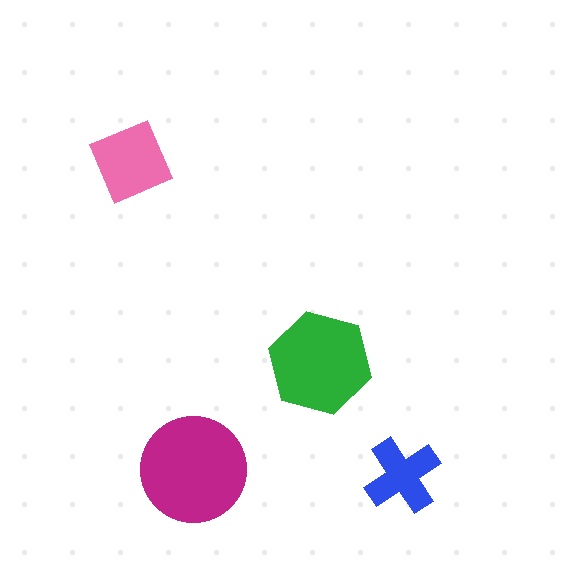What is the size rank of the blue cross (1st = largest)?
4th.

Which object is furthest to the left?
The pink diamond is leftmost.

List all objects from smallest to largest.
The blue cross, the pink diamond, the green hexagon, the magenta circle.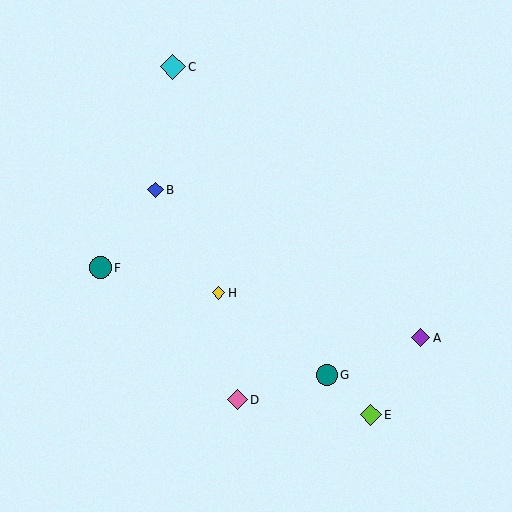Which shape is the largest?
The cyan diamond (labeled C) is the largest.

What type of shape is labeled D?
Shape D is a pink diamond.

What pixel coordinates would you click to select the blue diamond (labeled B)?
Click at (155, 190) to select the blue diamond B.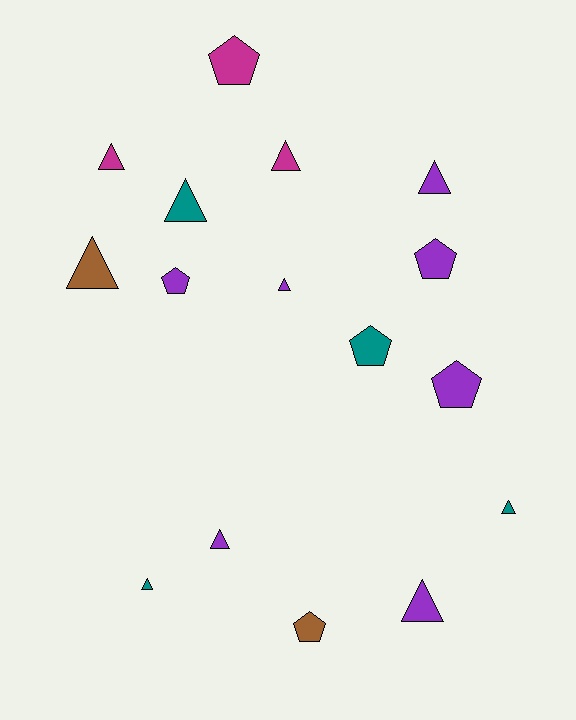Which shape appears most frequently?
Triangle, with 10 objects.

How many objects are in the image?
There are 16 objects.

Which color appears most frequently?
Purple, with 7 objects.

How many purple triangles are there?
There are 4 purple triangles.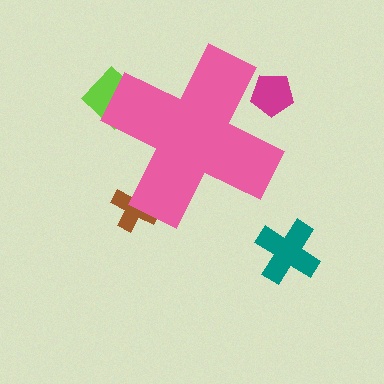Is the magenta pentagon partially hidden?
Yes, the magenta pentagon is partially hidden behind the pink cross.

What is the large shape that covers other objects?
A pink cross.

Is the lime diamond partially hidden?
Yes, the lime diamond is partially hidden behind the pink cross.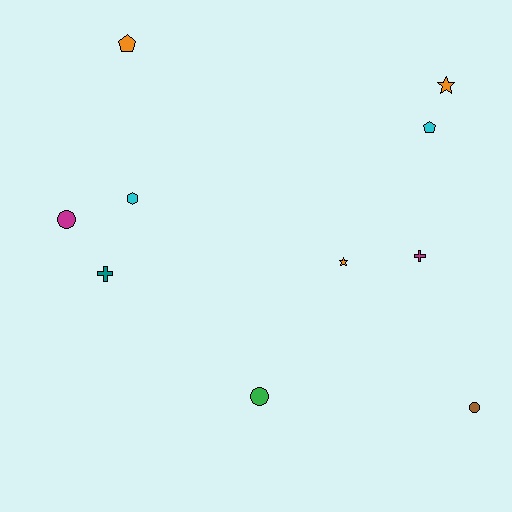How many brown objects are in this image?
There is 1 brown object.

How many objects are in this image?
There are 10 objects.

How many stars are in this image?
There are 2 stars.